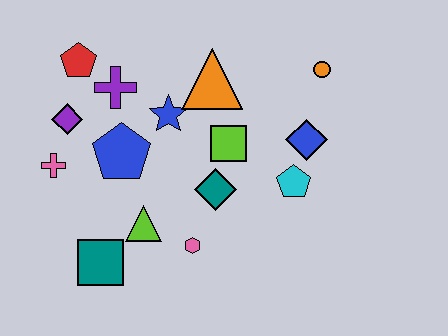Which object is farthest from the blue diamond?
The pink cross is farthest from the blue diamond.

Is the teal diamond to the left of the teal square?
No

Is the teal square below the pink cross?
Yes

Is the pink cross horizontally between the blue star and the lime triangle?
No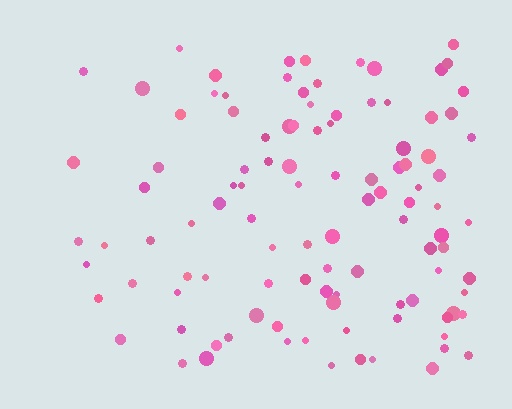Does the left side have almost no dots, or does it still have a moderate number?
Still a moderate number, just noticeably fewer than the right.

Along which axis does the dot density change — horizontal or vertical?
Horizontal.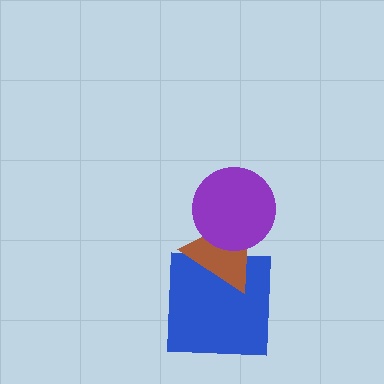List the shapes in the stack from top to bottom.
From top to bottom: the purple circle, the brown triangle, the blue square.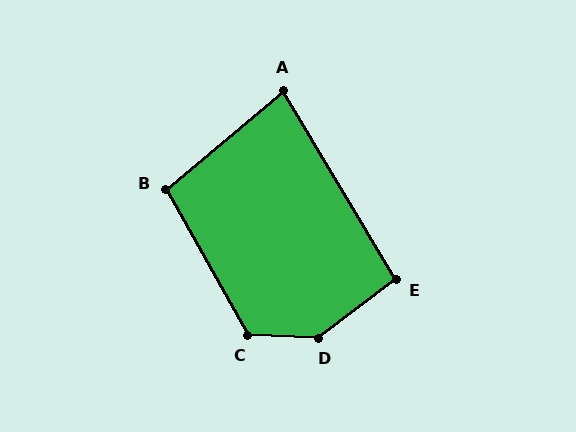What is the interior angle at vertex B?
Approximately 100 degrees (obtuse).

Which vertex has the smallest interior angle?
A, at approximately 81 degrees.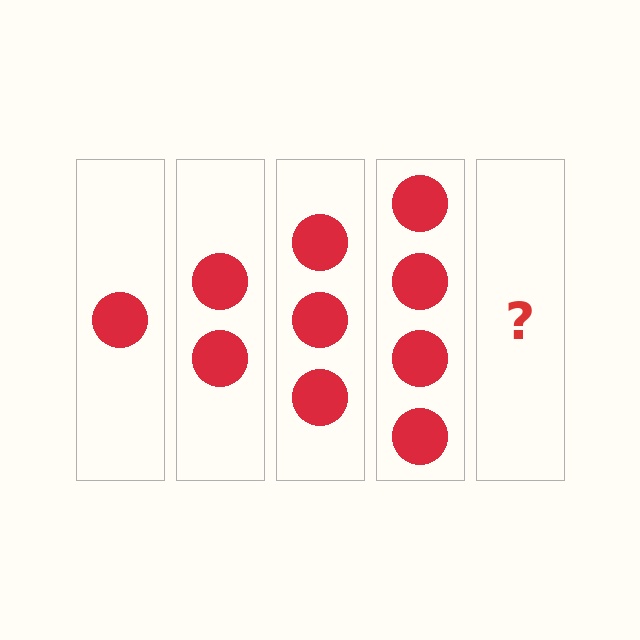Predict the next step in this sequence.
The next step is 5 circles.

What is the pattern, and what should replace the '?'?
The pattern is that each step adds one more circle. The '?' should be 5 circles.